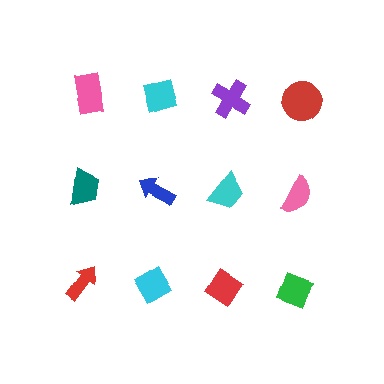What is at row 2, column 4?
A pink semicircle.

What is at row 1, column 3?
A purple cross.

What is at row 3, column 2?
A cyan diamond.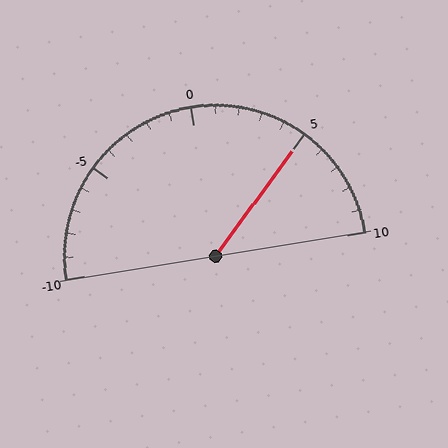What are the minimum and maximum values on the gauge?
The gauge ranges from -10 to 10.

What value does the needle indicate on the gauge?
The needle indicates approximately 5.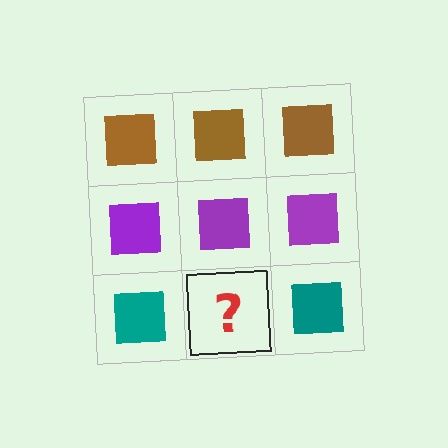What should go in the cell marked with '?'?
The missing cell should contain a teal square.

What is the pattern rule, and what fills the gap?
The rule is that each row has a consistent color. The gap should be filled with a teal square.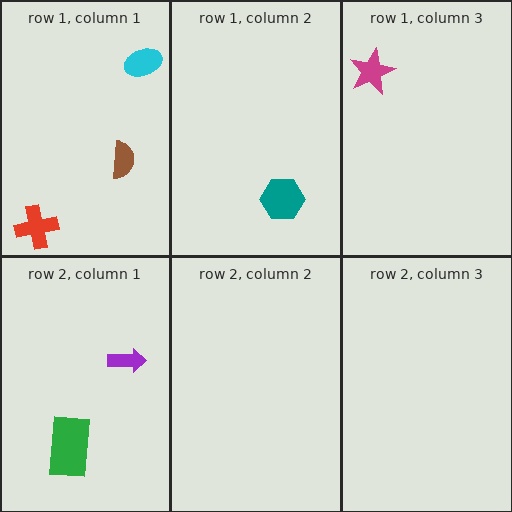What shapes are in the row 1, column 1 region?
The cyan ellipse, the red cross, the brown semicircle.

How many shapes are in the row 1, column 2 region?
1.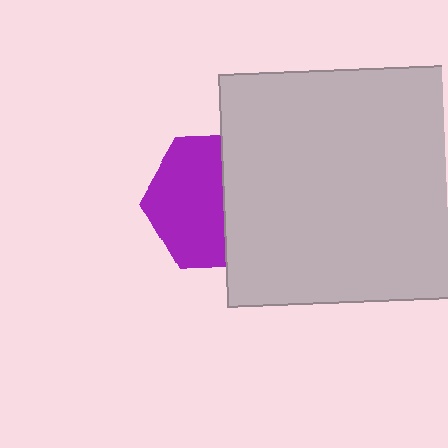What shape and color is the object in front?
The object in front is a light gray square.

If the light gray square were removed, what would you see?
You would see the complete purple hexagon.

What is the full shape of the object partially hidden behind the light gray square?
The partially hidden object is a purple hexagon.